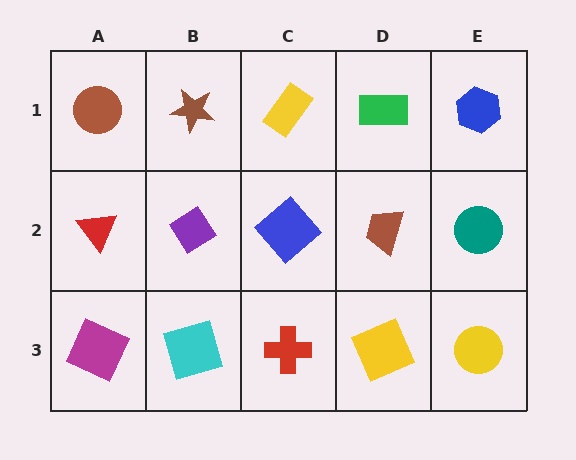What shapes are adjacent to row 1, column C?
A blue diamond (row 2, column C), a brown star (row 1, column B), a green rectangle (row 1, column D).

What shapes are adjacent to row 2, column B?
A brown star (row 1, column B), a cyan square (row 3, column B), a red triangle (row 2, column A), a blue diamond (row 2, column C).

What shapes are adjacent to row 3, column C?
A blue diamond (row 2, column C), a cyan square (row 3, column B), a yellow square (row 3, column D).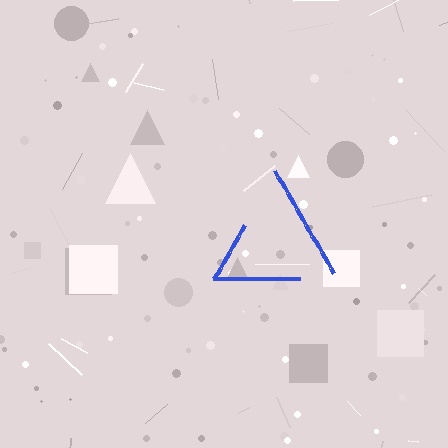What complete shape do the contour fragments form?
The contour fragments form a triangle.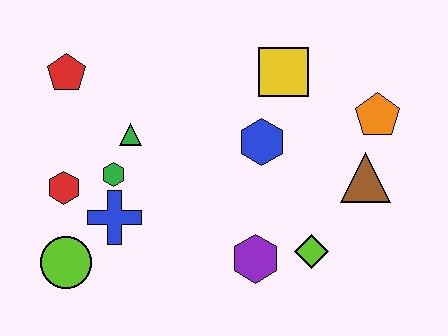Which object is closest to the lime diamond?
The purple hexagon is closest to the lime diamond.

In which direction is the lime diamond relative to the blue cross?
The lime diamond is to the right of the blue cross.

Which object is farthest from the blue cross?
The orange pentagon is farthest from the blue cross.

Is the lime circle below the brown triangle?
Yes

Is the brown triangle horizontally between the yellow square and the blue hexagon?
No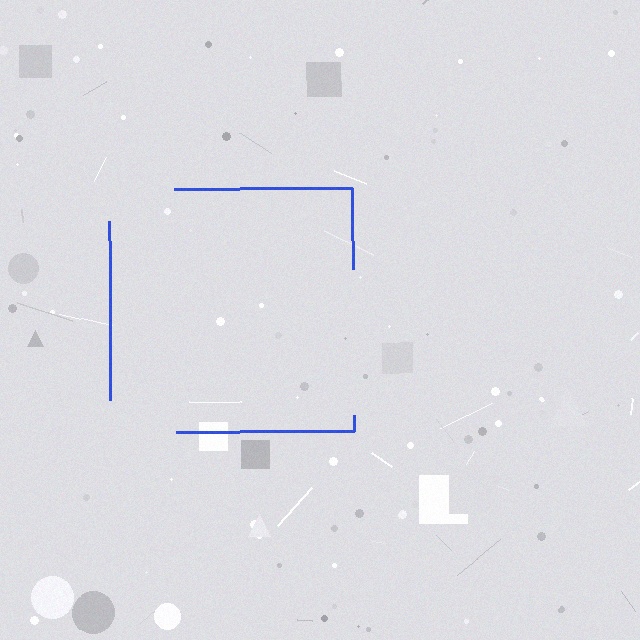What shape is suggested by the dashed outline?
The dashed outline suggests a square.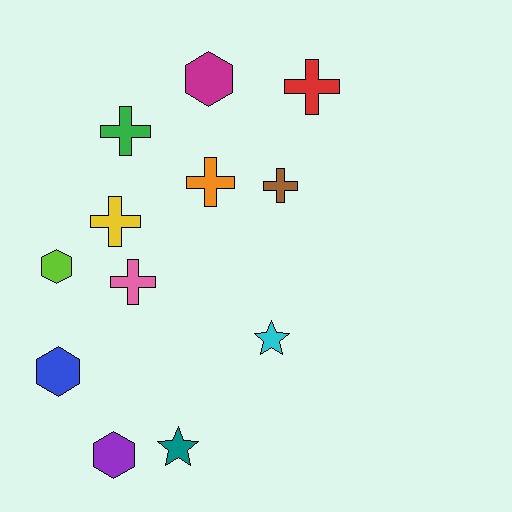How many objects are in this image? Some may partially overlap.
There are 12 objects.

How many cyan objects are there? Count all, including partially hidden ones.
There is 1 cyan object.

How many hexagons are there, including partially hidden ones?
There are 4 hexagons.